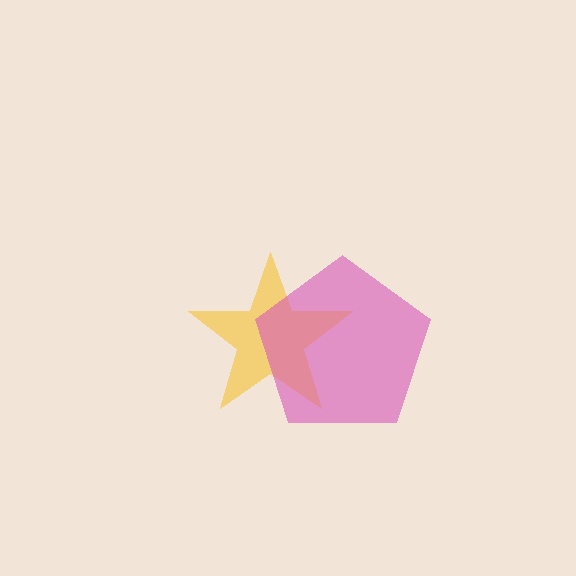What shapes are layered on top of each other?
The layered shapes are: a yellow star, a pink pentagon.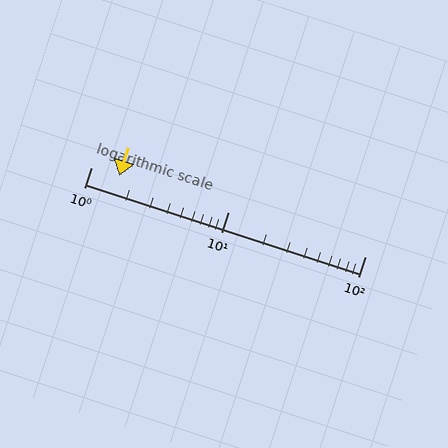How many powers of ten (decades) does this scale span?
The scale spans 2 decades, from 1 to 100.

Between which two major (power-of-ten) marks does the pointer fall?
The pointer is between 1 and 10.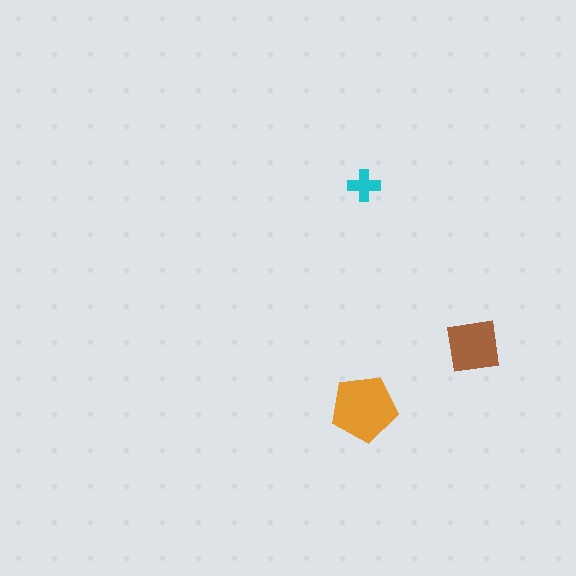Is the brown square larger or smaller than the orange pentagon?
Smaller.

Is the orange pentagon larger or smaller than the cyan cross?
Larger.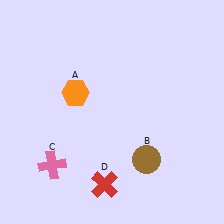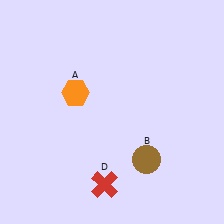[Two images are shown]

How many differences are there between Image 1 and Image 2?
There is 1 difference between the two images.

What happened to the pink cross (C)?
The pink cross (C) was removed in Image 2. It was in the bottom-left area of Image 1.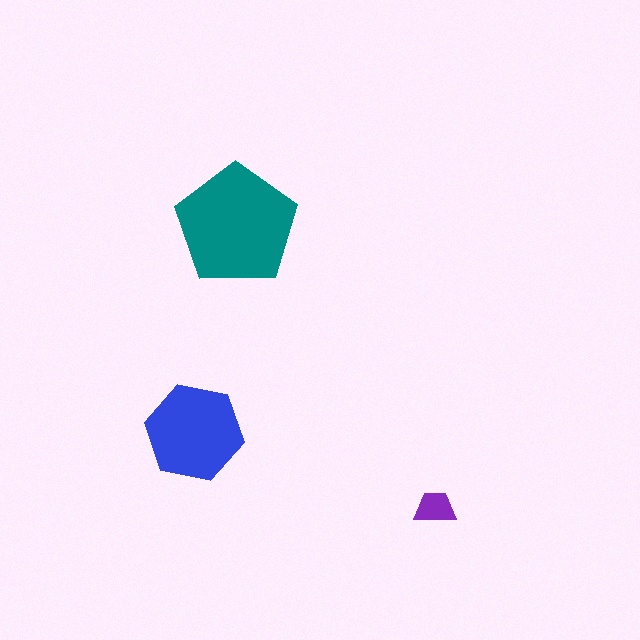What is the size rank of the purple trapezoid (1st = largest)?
3rd.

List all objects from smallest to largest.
The purple trapezoid, the blue hexagon, the teal pentagon.